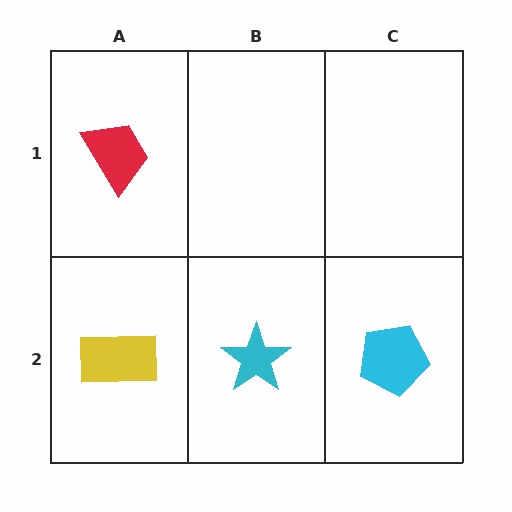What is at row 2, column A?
A yellow rectangle.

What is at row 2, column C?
A cyan pentagon.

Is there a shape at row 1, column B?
No, that cell is empty.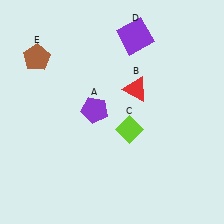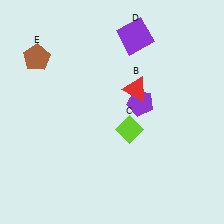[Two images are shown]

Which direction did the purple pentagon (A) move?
The purple pentagon (A) moved right.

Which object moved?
The purple pentagon (A) moved right.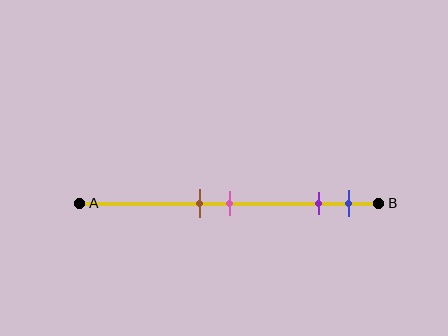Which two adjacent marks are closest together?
The brown and pink marks are the closest adjacent pair.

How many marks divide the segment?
There are 4 marks dividing the segment.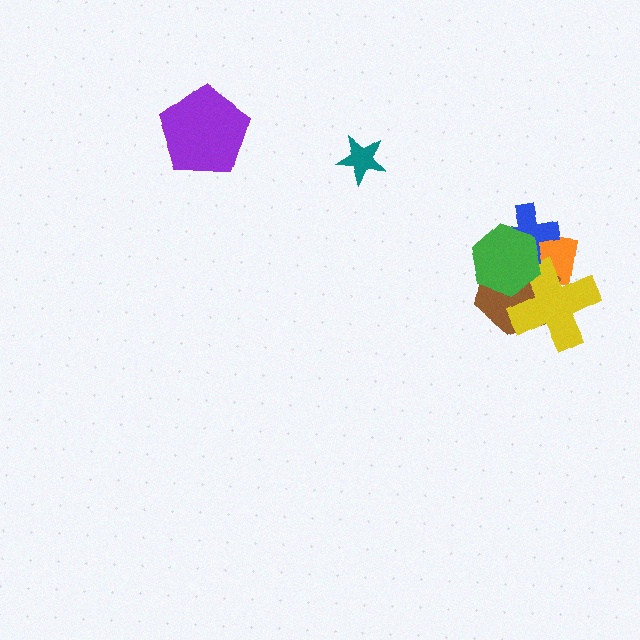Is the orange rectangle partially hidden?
Yes, it is partially covered by another shape.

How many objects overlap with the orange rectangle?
4 objects overlap with the orange rectangle.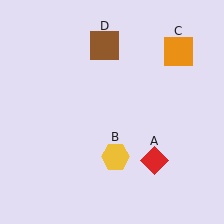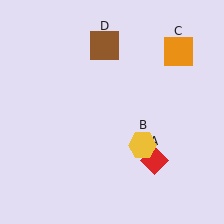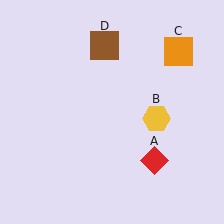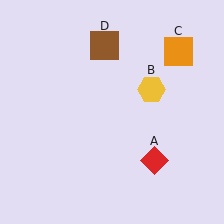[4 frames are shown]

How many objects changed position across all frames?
1 object changed position: yellow hexagon (object B).